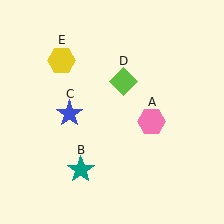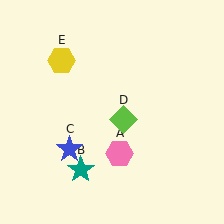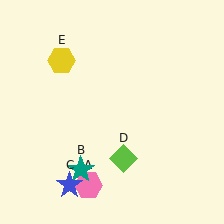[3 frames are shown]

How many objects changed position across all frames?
3 objects changed position: pink hexagon (object A), blue star (object C), lime diamond (object D).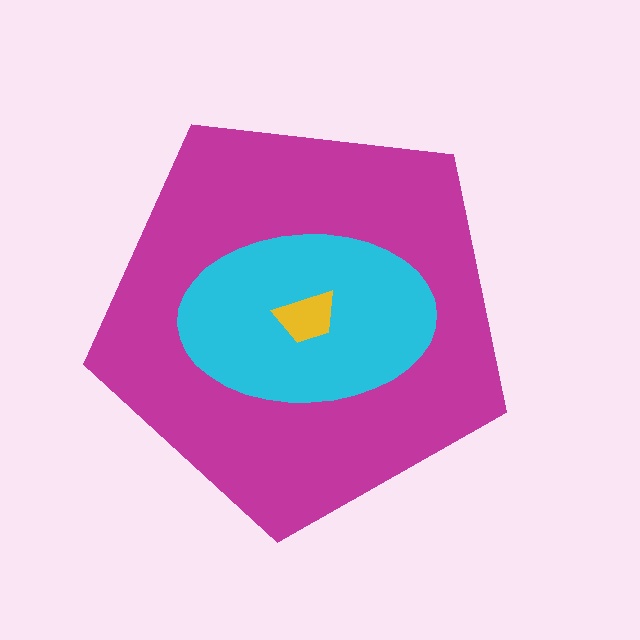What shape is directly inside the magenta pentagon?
The cyan ellipse.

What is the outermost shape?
The magenta pentagon.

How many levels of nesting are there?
3.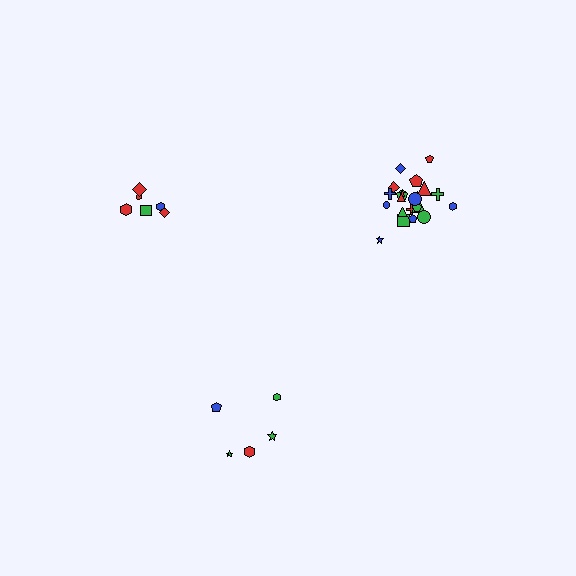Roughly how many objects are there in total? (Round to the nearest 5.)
Roughly 35 objects in total.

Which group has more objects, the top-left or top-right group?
The top-right group.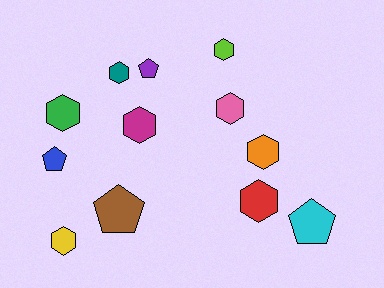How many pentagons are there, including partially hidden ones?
There are 4 pentagons.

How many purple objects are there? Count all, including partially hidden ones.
There is 1 purple object.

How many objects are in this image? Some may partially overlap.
There are 12 objects.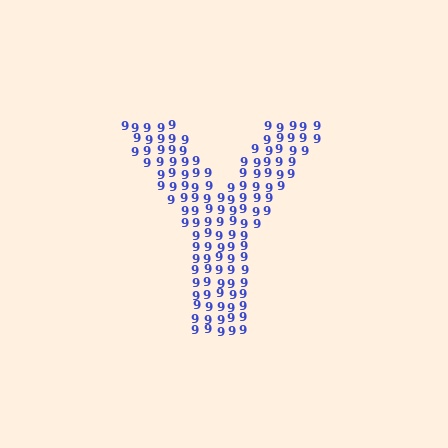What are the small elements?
The small elements are digit 9's.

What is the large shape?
The large shape is the letter Y.